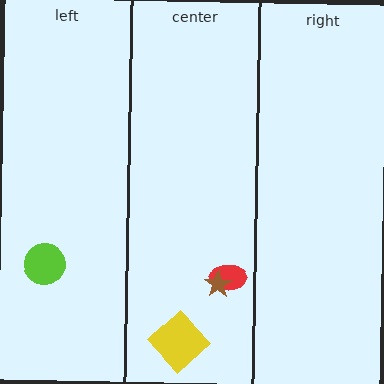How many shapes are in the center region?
3.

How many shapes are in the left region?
1.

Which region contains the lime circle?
The left region.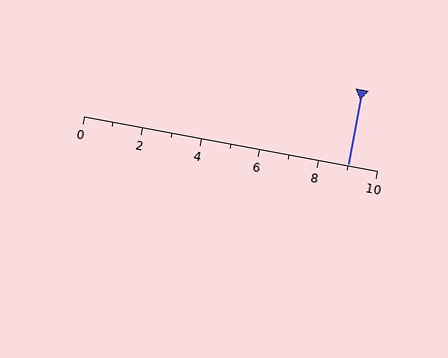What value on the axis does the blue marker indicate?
The marker indicates approximately 9.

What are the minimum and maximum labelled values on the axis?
The axis runs from 0 to 10.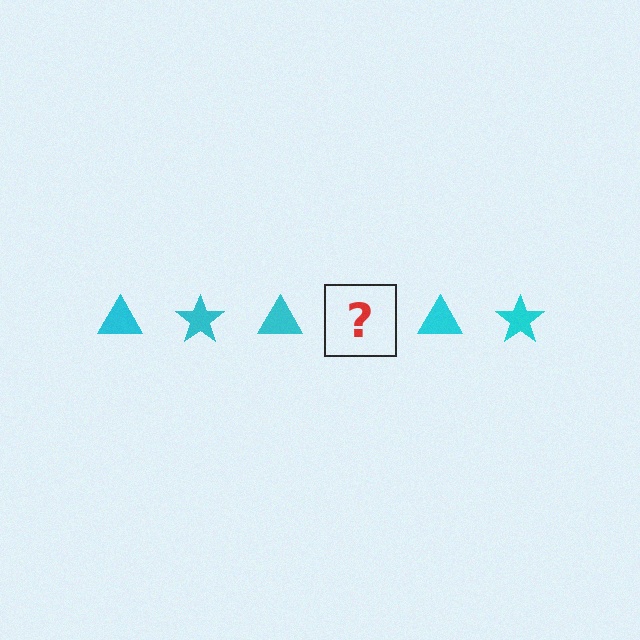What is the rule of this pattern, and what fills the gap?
The rule is that the pattern cycles through triangle, star shapes in cyan. The gap should be filled with a cyan star.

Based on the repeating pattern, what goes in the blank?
The blank should be a cyan star.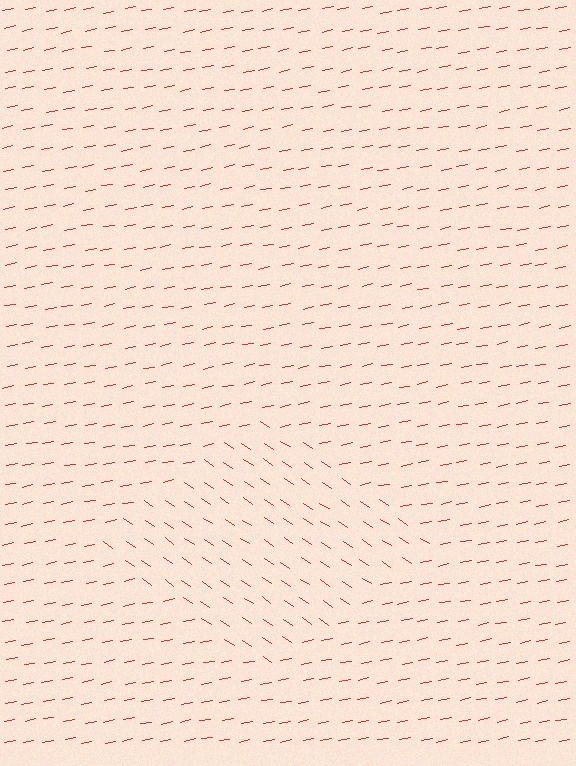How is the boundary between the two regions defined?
The boundary is defined purely by a change in line orientation (approximately 45 degrees difference). All lines are the same color and thickness.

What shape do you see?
I see a diamond.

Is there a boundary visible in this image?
Yes, there is a texture boundary formed by a change in line orientation.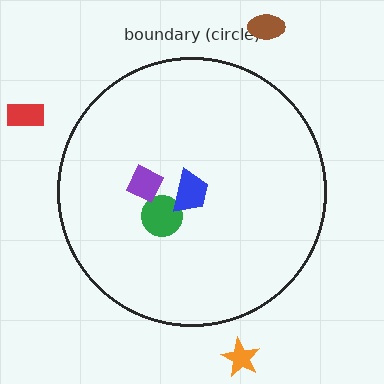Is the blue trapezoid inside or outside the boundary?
Inside.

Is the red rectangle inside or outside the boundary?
Outside.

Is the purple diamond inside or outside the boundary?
Inside.